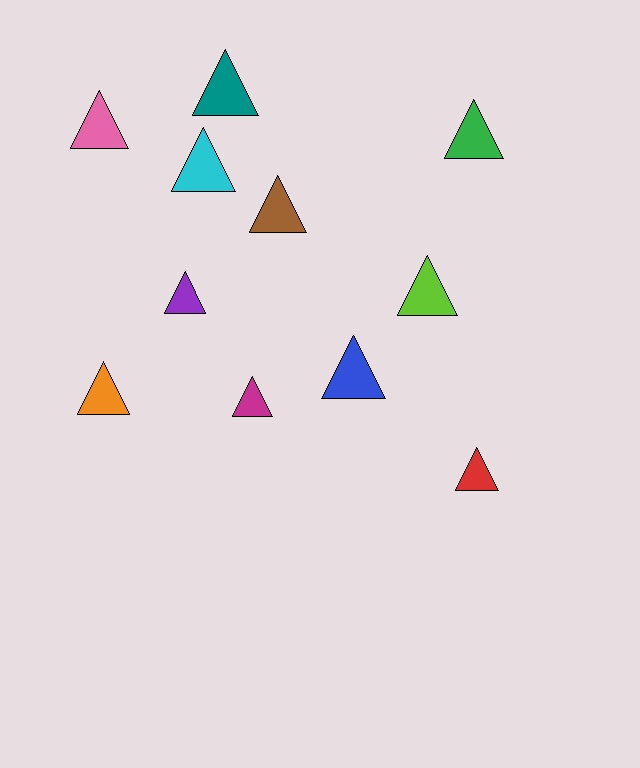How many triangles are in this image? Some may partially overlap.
There are 11 triangles.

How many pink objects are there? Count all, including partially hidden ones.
There is 1 pink object.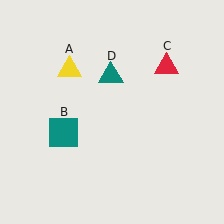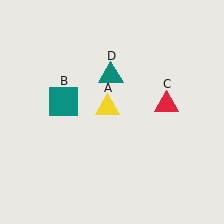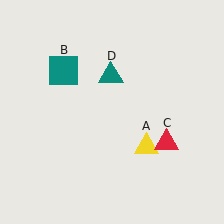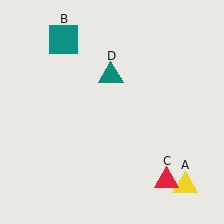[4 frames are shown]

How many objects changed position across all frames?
3 objects changed position: yellow triangle (object A), teal square (object B), red triangle (object C).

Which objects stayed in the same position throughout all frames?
Teal triangle (object D) remained stationary.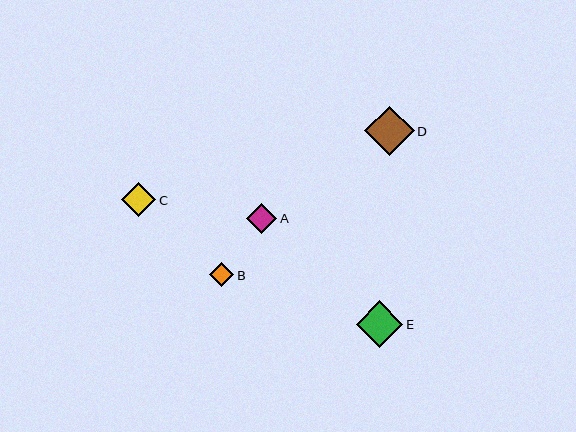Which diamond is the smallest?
Diamond B is the smallest with a size of approximately 24 pixels.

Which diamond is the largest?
Diamond D is the largest with a size of approximately 50 pixels.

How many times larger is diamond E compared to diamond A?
Diamond E is approximately 1.6 times the size of diamond A.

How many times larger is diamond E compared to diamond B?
Diamond E is approximately 1.9 times the size of diamond B.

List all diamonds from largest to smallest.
From largest to smallest: D, E, C, A, B.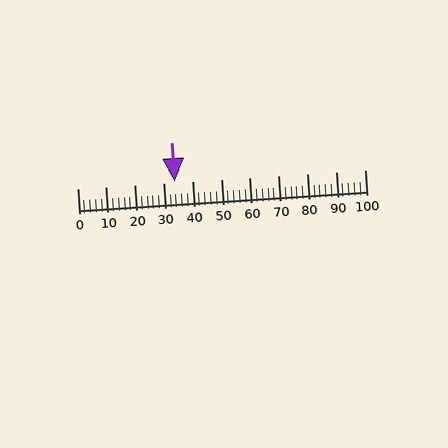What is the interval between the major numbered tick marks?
The major tick marks are spaced 10 units apart.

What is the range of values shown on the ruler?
The ruler shows values from 0 to 100.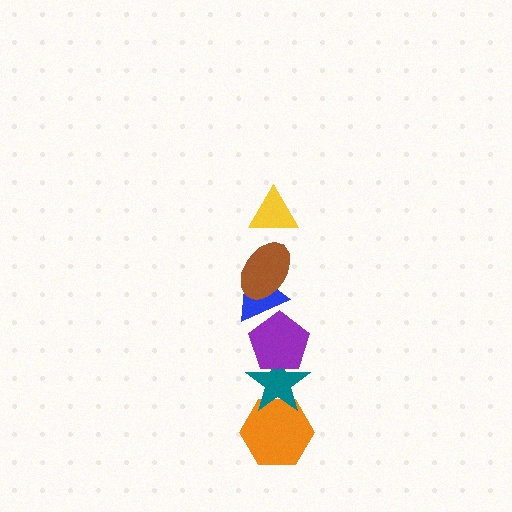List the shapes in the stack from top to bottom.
From top to bottom: the yellow triangle, the brown ellipse, the blue triangle, the purple pentagon, the teal star, the orange hexagon.